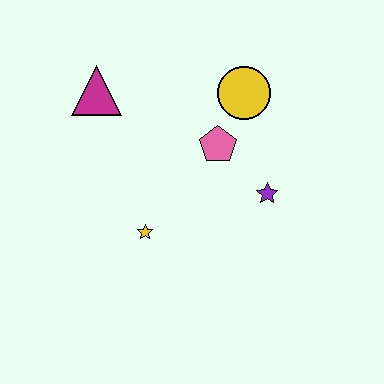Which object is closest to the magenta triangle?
The pink pentagon is closest to the magenta triangle.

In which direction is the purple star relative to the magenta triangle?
The purple star is to the right of the magenta triangle.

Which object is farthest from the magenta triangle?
The purple star is farthest from the magenta triangle.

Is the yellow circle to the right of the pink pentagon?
Yes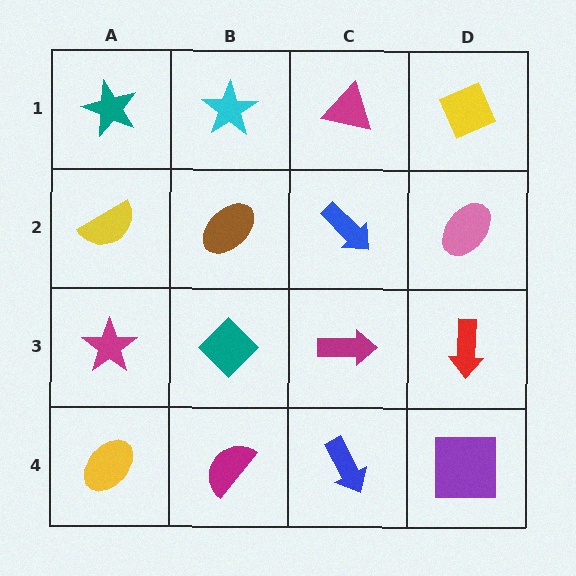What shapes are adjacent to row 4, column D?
A red arrow (row 3, column D), a blue arrow (row 4, column C).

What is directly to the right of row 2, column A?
A brown ellipse.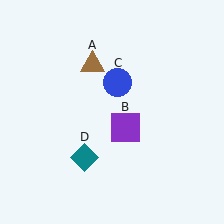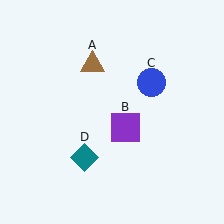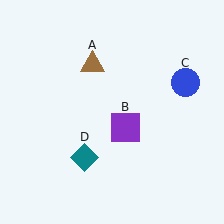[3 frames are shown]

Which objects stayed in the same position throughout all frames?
Brown triangle (object A) and purple square (object B) and teal diamond (object D) remained stationary.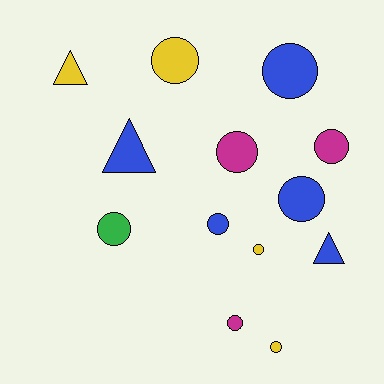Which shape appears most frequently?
Circle, with 10 objects.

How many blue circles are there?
There are 3 blue circles.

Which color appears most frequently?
Blue, with 5 objects.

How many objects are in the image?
There are 13 objects.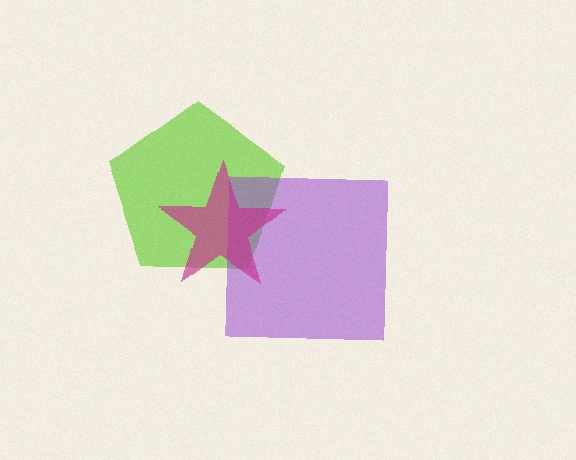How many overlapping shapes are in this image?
There are 3 overlapping shapes in the image.